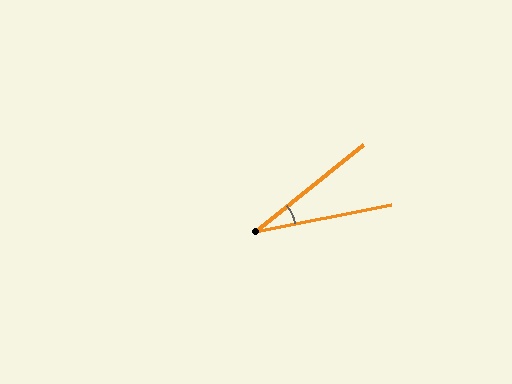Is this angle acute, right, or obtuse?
It is acute.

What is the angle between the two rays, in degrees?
Approximately 28 degrees.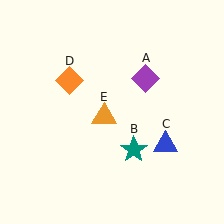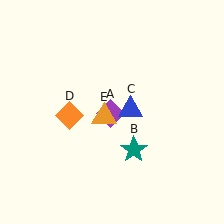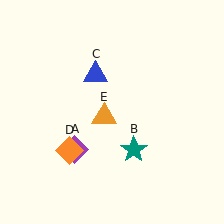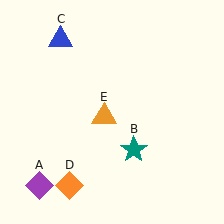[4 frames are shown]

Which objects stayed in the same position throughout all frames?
Teal star (object B) and orange triangle (object E) remained stationary.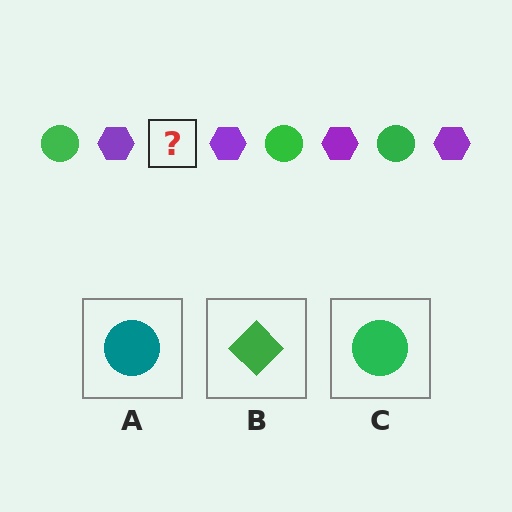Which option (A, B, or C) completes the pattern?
C.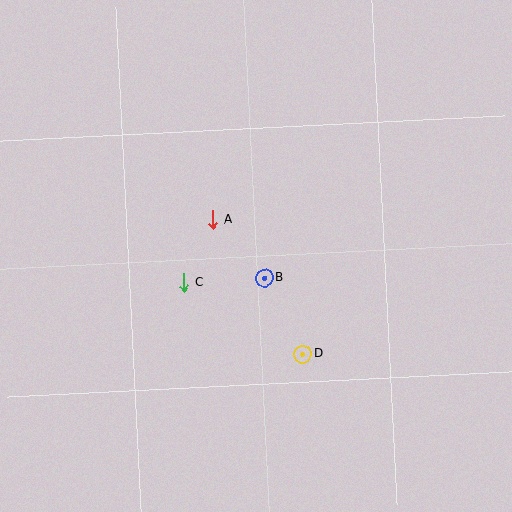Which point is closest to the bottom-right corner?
Point D is closest to the bottom-right corner.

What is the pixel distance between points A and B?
The distance between A and B is 77 pixels.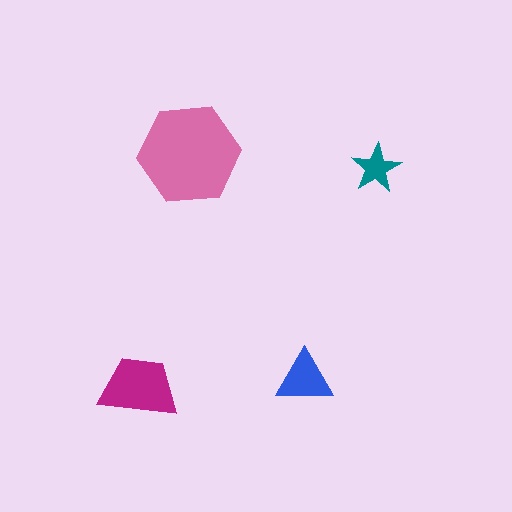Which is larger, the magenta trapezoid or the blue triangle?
The magenta trapezoid.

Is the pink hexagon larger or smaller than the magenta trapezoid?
Larger.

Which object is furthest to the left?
The magenta trapezoid is leftmost.